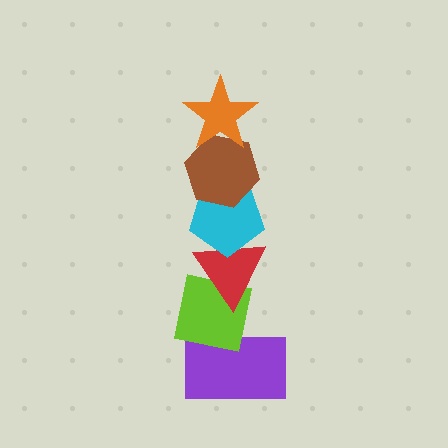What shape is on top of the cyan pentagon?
The brown hexagon is on top of the cyan pentagon.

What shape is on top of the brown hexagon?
The orange star is on top of the brown hexagon.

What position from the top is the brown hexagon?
The brown hexagon is 2nd from the top.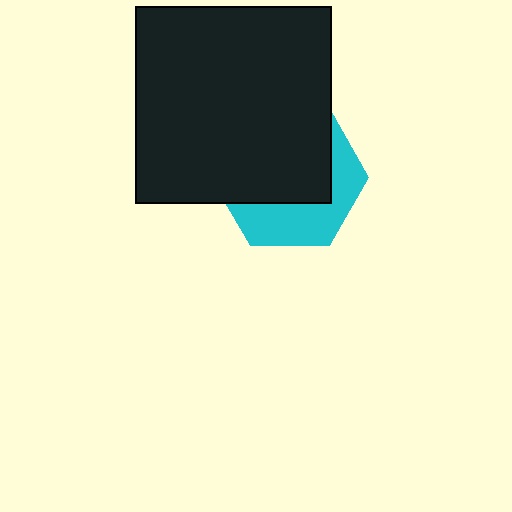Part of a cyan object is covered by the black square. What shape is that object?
It is a hexagon.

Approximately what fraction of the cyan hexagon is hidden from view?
Roughly 61% of the cyan hexagon is hidden behind the black square.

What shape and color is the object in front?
The object in front is a black square.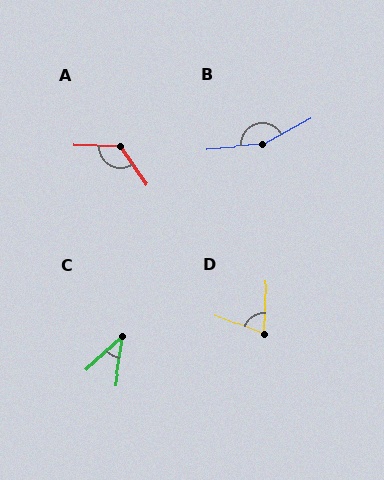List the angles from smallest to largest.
C (39°), D (71°), A (127°), B (157°).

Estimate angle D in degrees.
Approximately 71 degrees.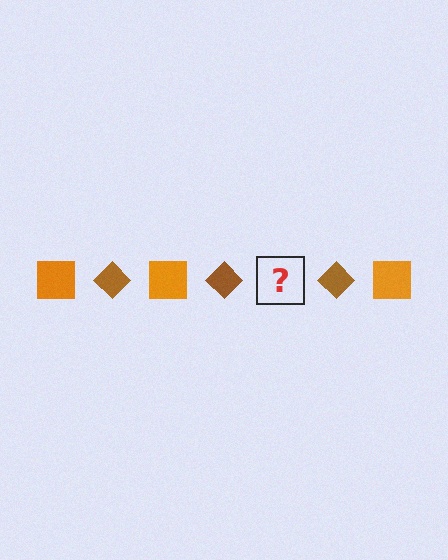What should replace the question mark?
The question mark should be replaced with an orange square.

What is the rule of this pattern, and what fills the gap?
The rule is that the pattern alternates between orange square and brown diamond. The gap should be filled with an orange square.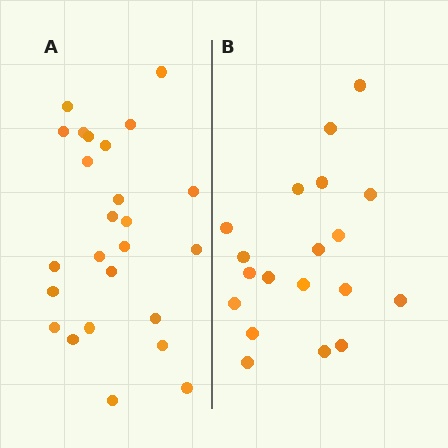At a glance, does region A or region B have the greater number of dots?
Region A (the left region) has more dots.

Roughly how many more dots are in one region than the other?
Region A has about 6 more dots than region B.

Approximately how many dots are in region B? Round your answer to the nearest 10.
About 20 dots. (The exact count is 19, which rounds to 20.)